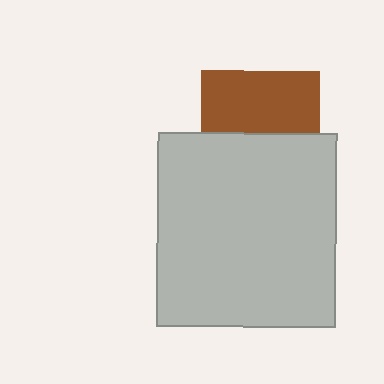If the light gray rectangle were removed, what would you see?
You would see the complete brown square.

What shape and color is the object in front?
The object in front is a light gray rectangle.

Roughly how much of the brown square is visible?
About half of it is visible (roughly 52%).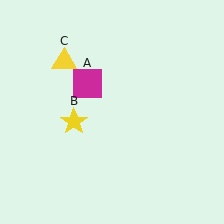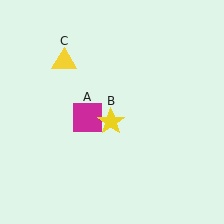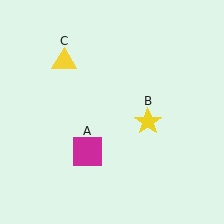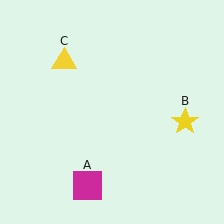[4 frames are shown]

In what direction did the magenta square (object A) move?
The magenta square (object A) moved down.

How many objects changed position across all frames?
2 objects changed position: magenta square (object A), yellow star (object B).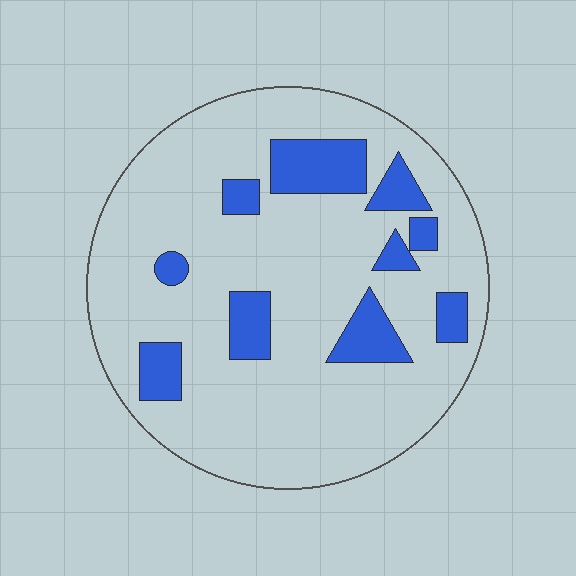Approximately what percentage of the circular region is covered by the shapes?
Approximately 15%.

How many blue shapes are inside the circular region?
10.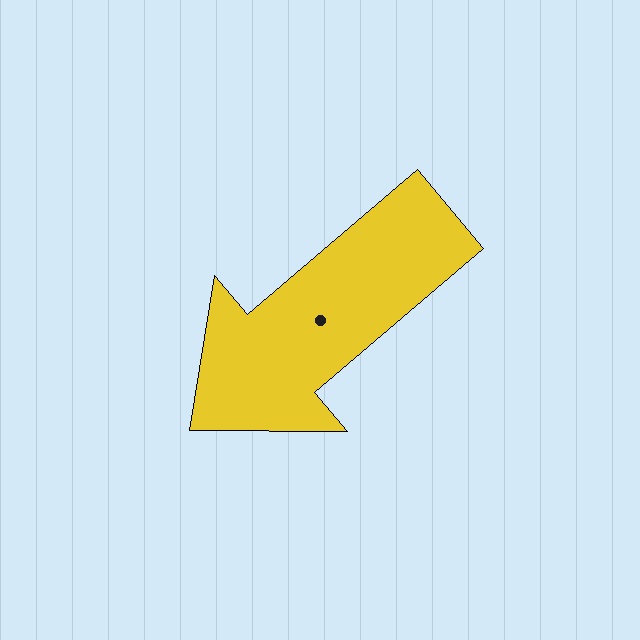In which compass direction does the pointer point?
Southwest.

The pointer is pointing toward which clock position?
Roughly 8 o'clock.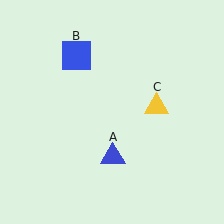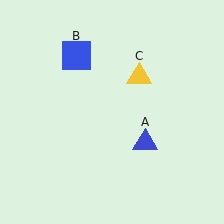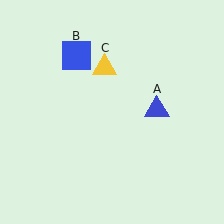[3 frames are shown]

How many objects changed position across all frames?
2 objects changed position: blue triangle (object A), yellow triangle (object C).